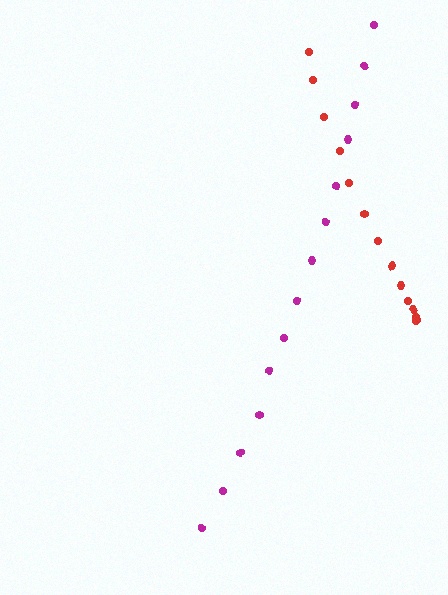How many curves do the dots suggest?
There are 2 distinct paths.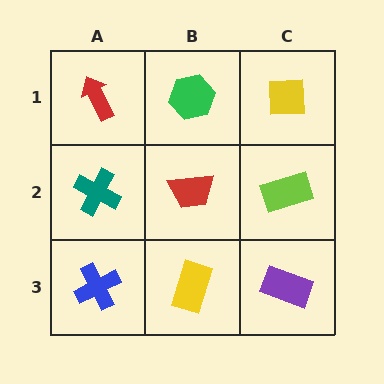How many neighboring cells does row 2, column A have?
3.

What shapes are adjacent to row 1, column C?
A lime rectangle (row 2, column C), a green hexagon (row 1, column B).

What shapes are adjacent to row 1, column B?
A red trapezoid (row 2, column B), a red arrow (row 1, column A), a yellow square (row 1, column C).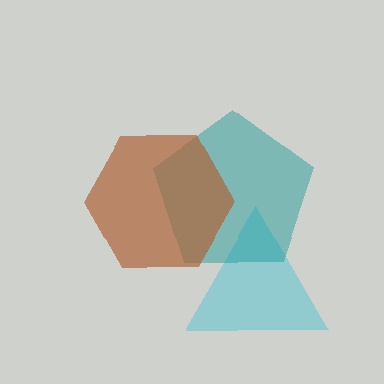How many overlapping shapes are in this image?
There are 3 overlapping shapes in the image.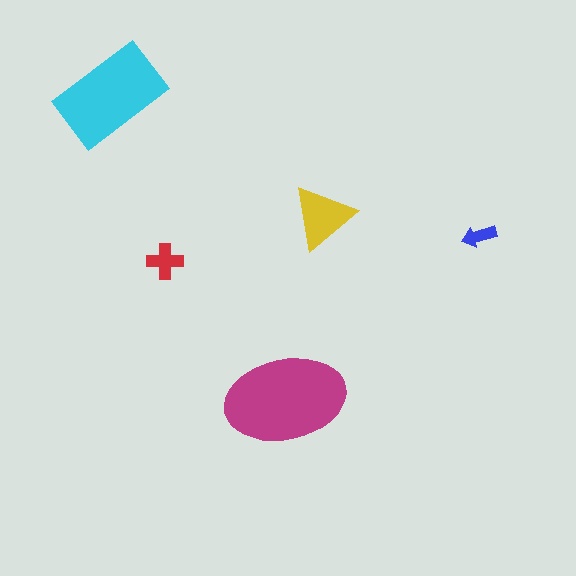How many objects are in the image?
There are 5 objects in the image.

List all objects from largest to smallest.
The magenta ellipse, the cyan rectangle, the yellow triangle, the red cross, the blue arrow.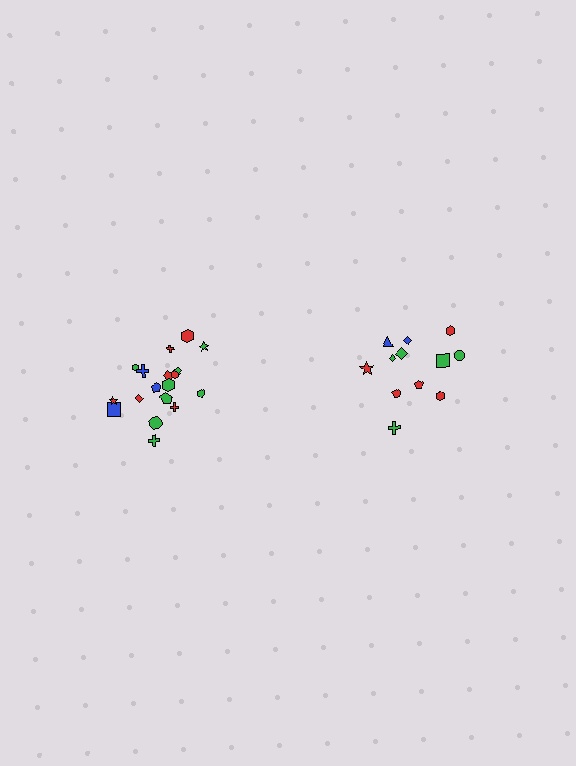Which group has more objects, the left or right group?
The left group.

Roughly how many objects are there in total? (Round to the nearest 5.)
Roughly 30 objects in total.